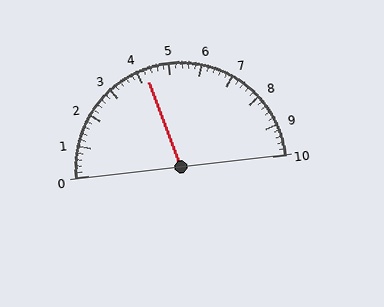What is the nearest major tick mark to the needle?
The nearest major tick mark is 4.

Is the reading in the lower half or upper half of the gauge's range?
The reading is in the lower half of the range (0 to 10).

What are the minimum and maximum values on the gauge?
The gauge ranges from 0 to 10.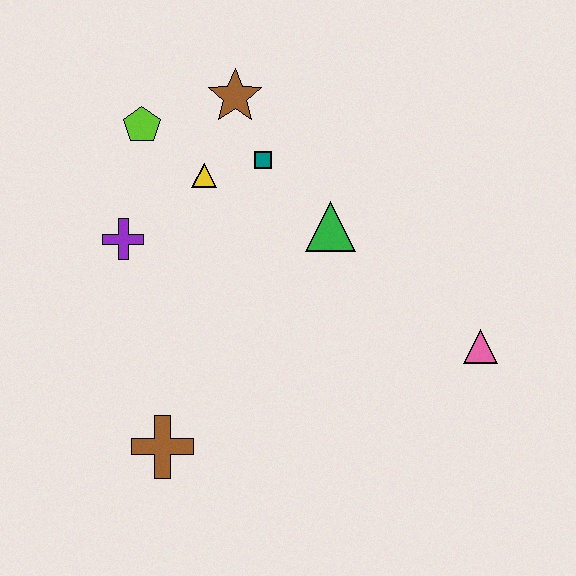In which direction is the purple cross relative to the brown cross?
The purple cross is above the brown cross.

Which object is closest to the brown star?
The teal square is closest to the brown star.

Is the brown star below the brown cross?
No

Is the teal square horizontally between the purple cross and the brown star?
No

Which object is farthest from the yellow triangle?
The pink triangle is farthest from the yellow triangle.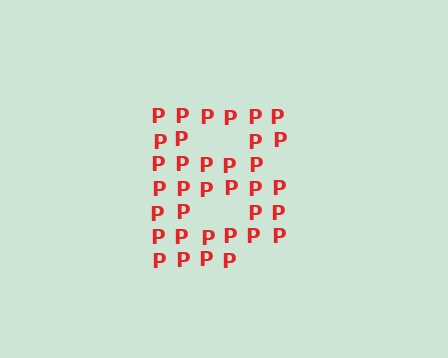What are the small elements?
The small elements are letter P's.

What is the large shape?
The large shape is the letter B.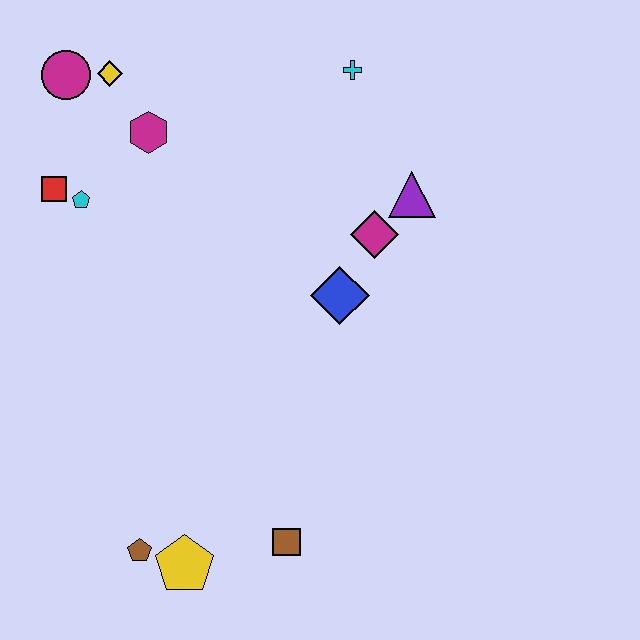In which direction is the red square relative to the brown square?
The red square is above the brown square.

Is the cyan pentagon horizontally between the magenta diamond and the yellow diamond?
No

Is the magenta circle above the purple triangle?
Yes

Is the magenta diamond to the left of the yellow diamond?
No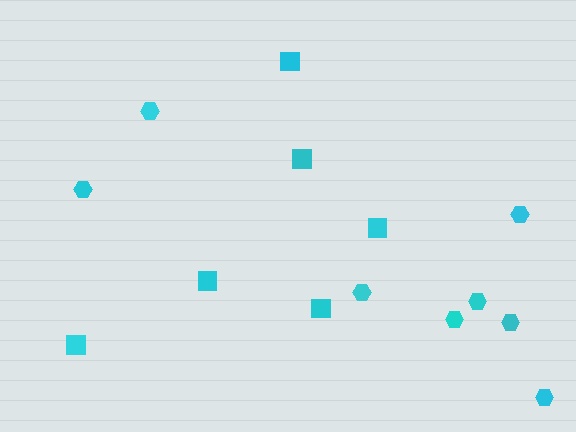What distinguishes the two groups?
There are 2 groups: one group of hexagons (8) and one group of squares (6).